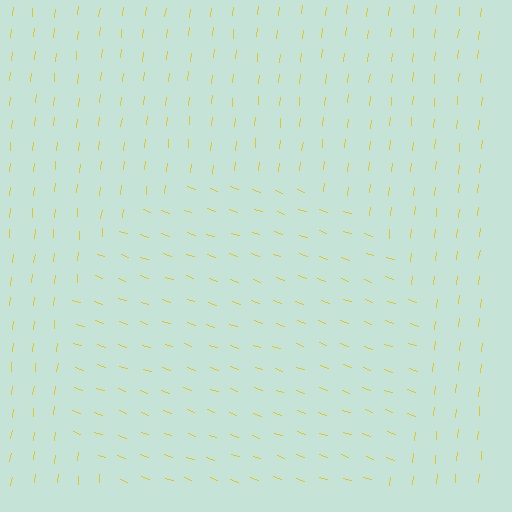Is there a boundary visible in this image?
Yes, there is a texture boundary formed by a change in line orientation.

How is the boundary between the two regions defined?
The boundary is defined purely by a change in line orientation (approximately 77 degrees difference). All lines are the same color and thickness.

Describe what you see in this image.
The image is filled with small yellow line segments. A circle region in the image has lines oriented differently from the surrounding lines, creating a visible texture boundary.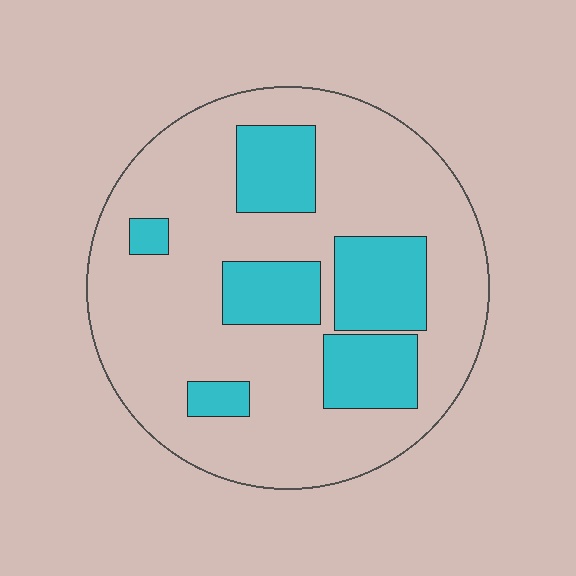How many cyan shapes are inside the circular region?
6.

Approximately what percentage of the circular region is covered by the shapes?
Approximately 25%.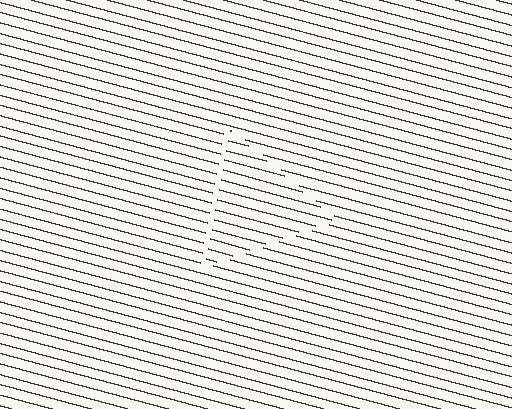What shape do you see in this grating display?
An illusory triangle. The interior of the shape contains the same grating, shifted by half a period — the contour is defined by the phase discontinuity where line-ends from the inner and outer gratings abut.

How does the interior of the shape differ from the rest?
The interior of the shape contains the same grating, shifted by half a period — the contour is defined by the phase discontinuity where line-ends from the inner and outer gratings abut.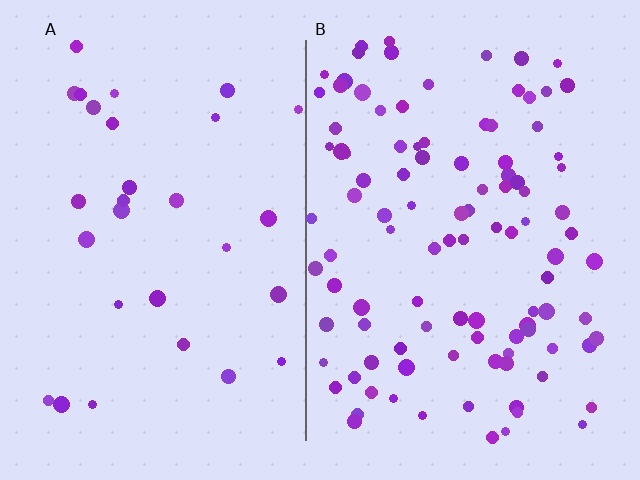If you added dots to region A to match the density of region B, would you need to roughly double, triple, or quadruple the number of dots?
Approximately quadruple.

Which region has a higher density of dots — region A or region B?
B (the right).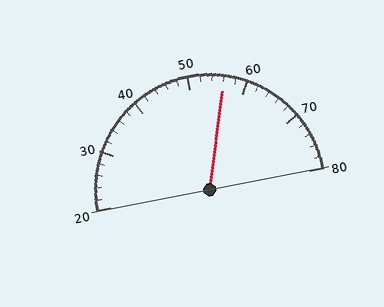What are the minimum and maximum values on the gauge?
The gauge ranges from 20 to 80.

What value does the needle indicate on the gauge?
The needle indicates approximately 56.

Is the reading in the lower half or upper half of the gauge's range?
The reading is in the upper half of the range (20 to 80).